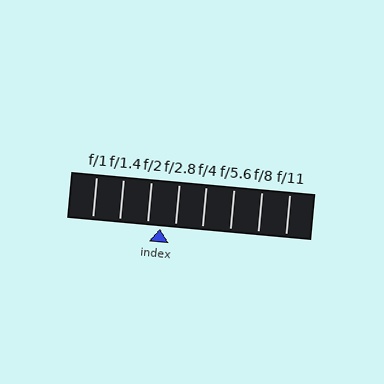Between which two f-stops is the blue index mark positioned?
The index mark is between f/2 and f/2.8.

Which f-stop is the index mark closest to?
The index mark is closest to f/2.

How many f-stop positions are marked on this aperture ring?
There are 8 f-stop positions marked.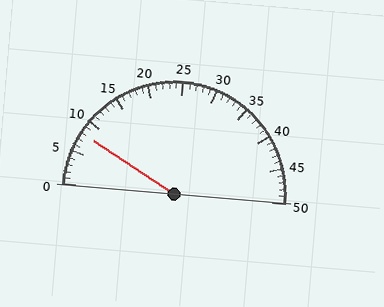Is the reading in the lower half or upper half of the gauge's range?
The reading is in the lower half of the range (0 to 50).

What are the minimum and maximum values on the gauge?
The gauge ranges from 0 to 50.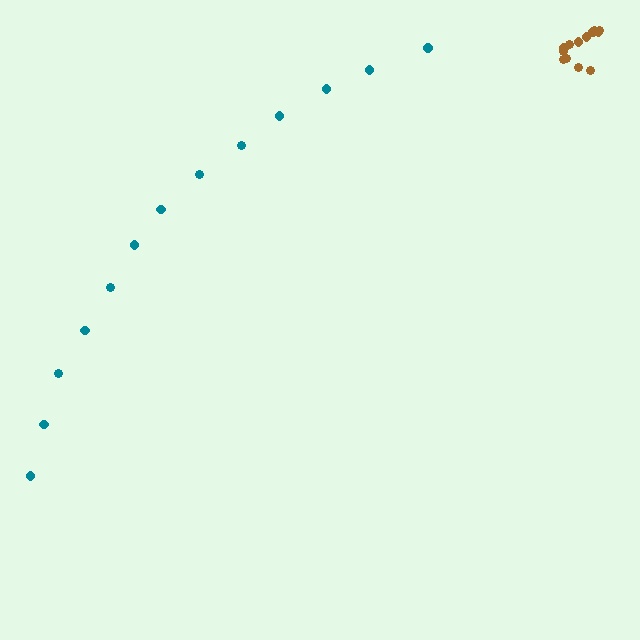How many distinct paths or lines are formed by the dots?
There are 2 distinct paths.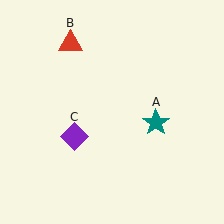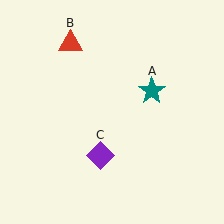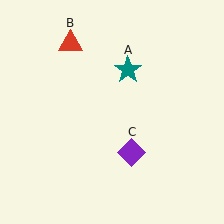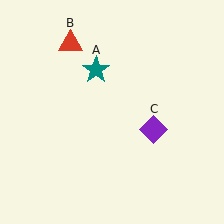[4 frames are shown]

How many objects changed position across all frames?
2 objects changed position: teal star (object A), purple diamond (object C).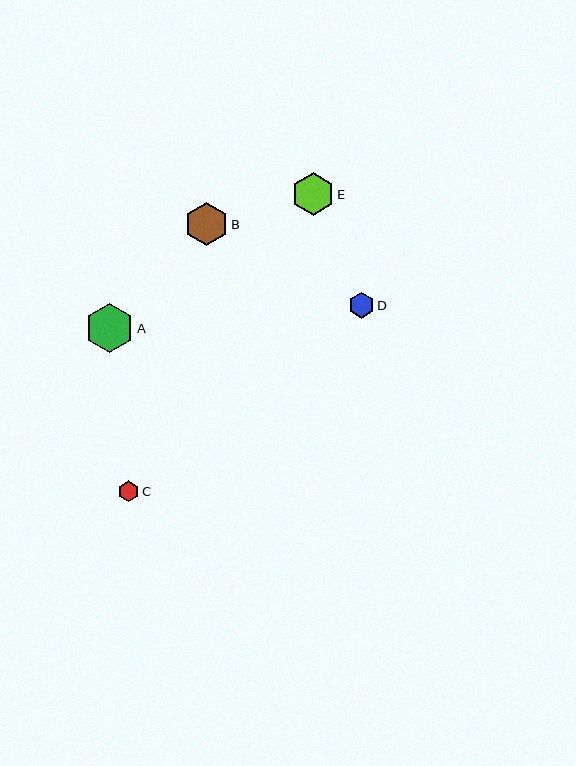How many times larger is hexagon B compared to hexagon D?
Hexagon B is approximately 1.7 times the size of hexagon D.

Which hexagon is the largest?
Hexagon A is the largest with a size of approximately 49 pixels.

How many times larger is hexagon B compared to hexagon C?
Hexagon B is approximately 2.1 times the size of hexagon C.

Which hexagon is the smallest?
Hexagon C is the smallest with a size of approximately 21 pixels.